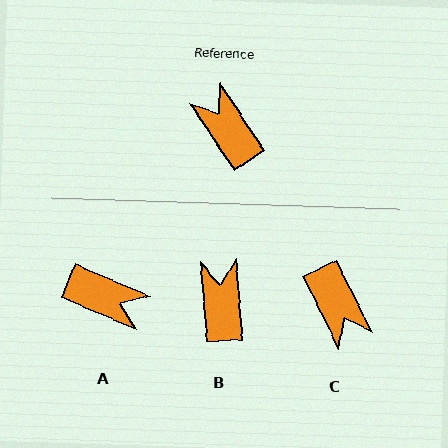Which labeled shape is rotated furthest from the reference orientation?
C, about 173 degrees away.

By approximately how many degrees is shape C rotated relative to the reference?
Approximately 173 degrees counter-clockwise.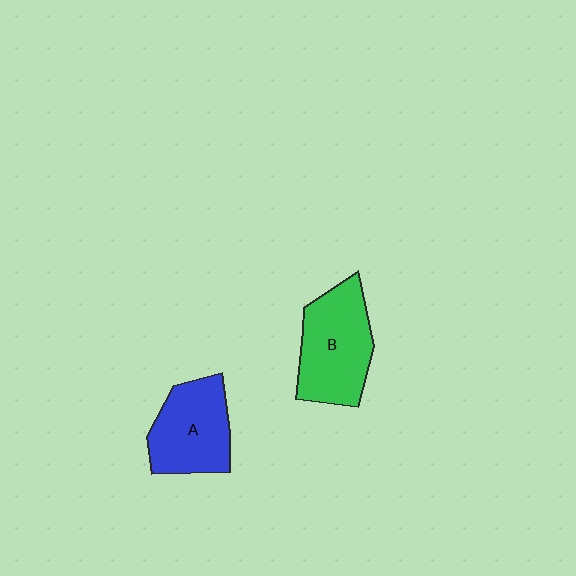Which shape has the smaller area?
Shape A (blue).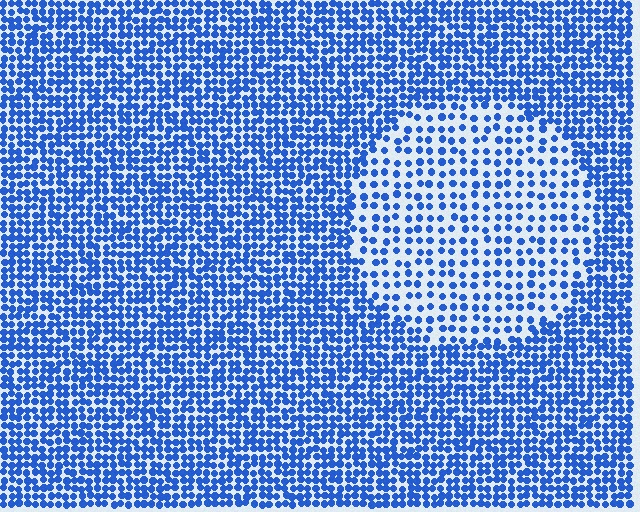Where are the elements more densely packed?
The elements are more densely packed outside the circle boundary.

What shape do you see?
I see a circle.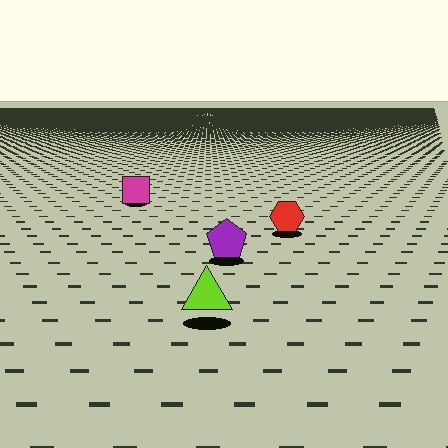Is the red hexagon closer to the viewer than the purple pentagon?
No. The purple pentagon is closer — you can tell from the texture gradient: the ground texture is coarser near it.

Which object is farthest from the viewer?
The magenta square is farthest from the viewer. It appears smaller and the ground texture around it is denser.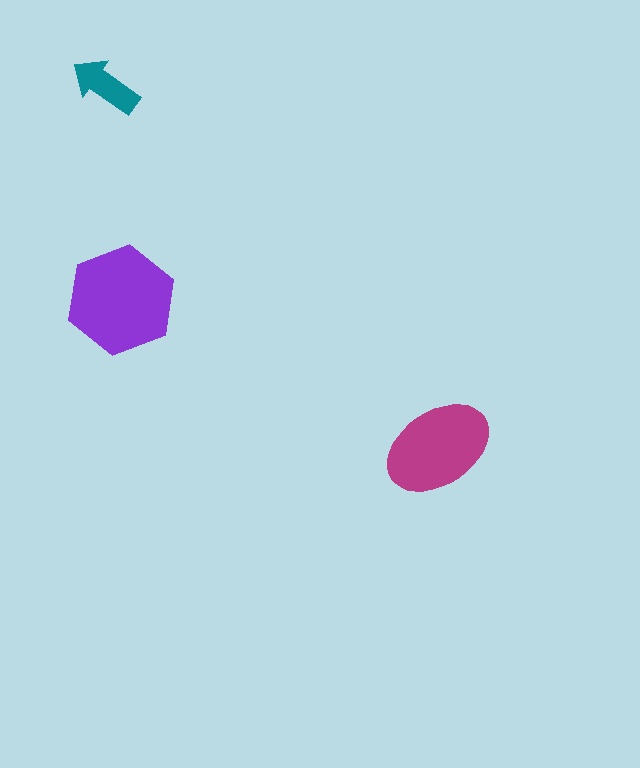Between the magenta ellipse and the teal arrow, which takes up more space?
The magenta ellipse.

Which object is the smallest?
The teal arrow.